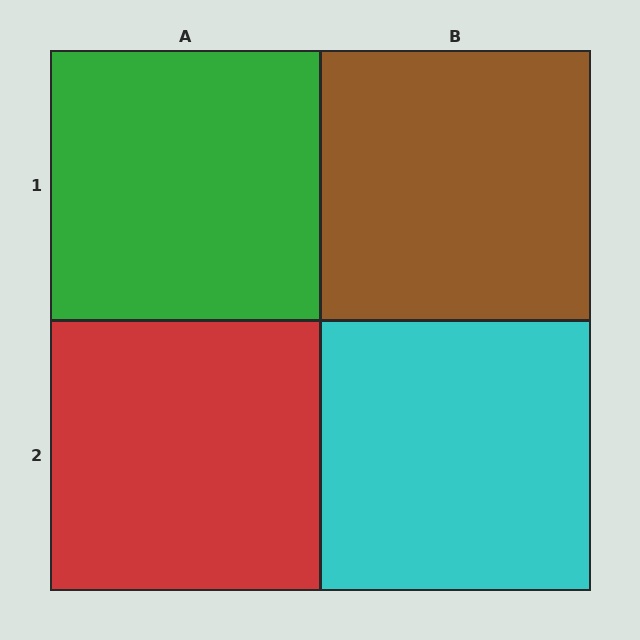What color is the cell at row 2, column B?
Cyan.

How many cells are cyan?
1 cell is cyan.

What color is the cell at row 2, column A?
Red.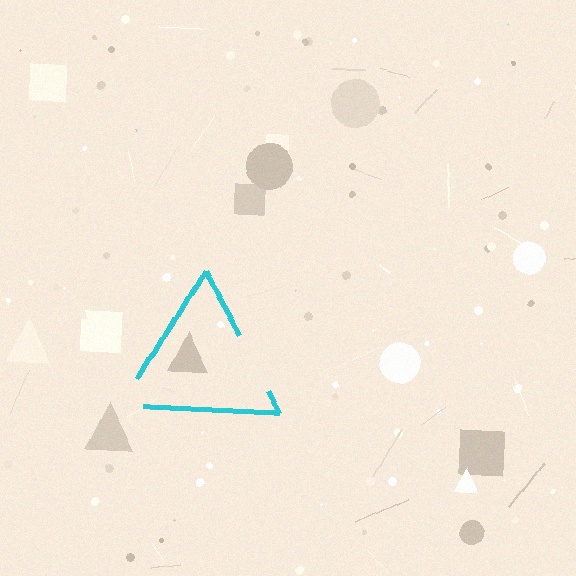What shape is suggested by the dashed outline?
The dashed outline suggests a triangle.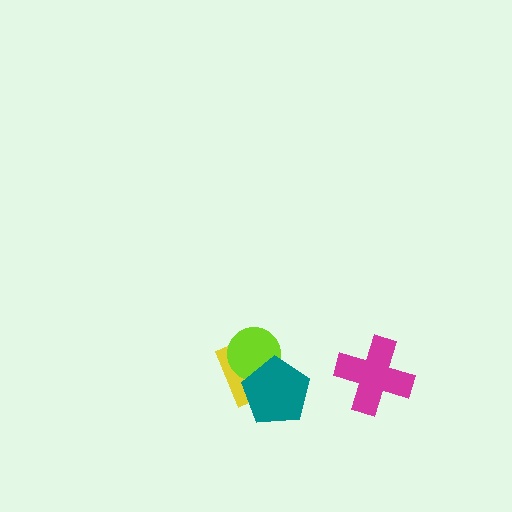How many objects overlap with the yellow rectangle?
2 objects overlap with the yellow rectangle.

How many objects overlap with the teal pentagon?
2 objects overlap with the teal pentagon.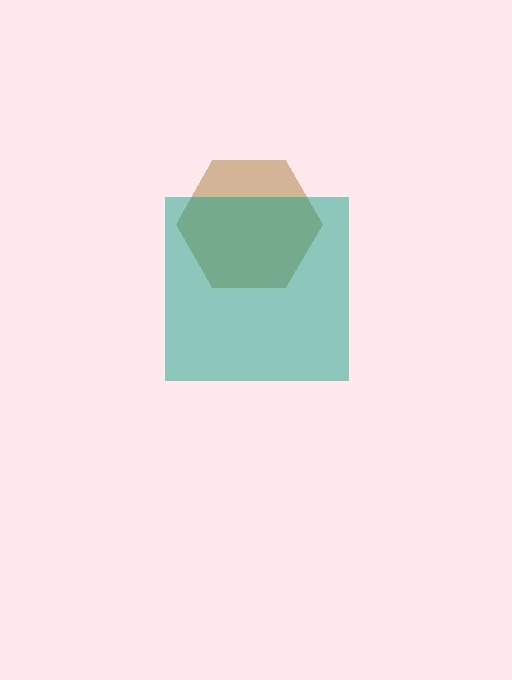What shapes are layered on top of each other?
The layered shapes are: a brown hexagon, a teal square.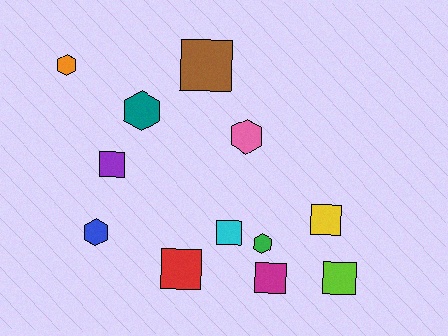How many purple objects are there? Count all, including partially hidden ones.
There is 1 purple object.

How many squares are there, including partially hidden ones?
There are 7 squares.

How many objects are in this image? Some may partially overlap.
There are 12 objects.